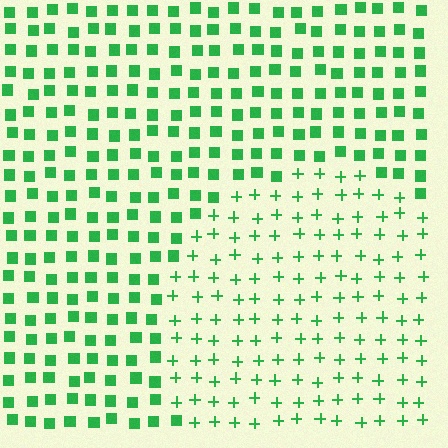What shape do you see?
I see a circle.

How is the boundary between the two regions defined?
The boundary is defined by a change in element shape: plus signs inside vs. squares outside. All elements share the same color and spacing.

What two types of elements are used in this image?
The image uses plus signs inside the circle region and squares outside it.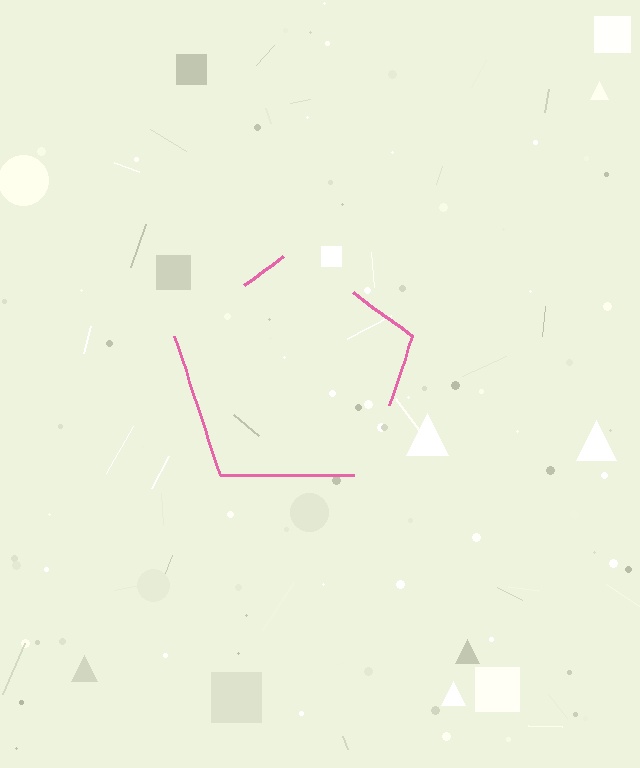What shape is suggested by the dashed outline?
The dashed outline suggests a pentagon.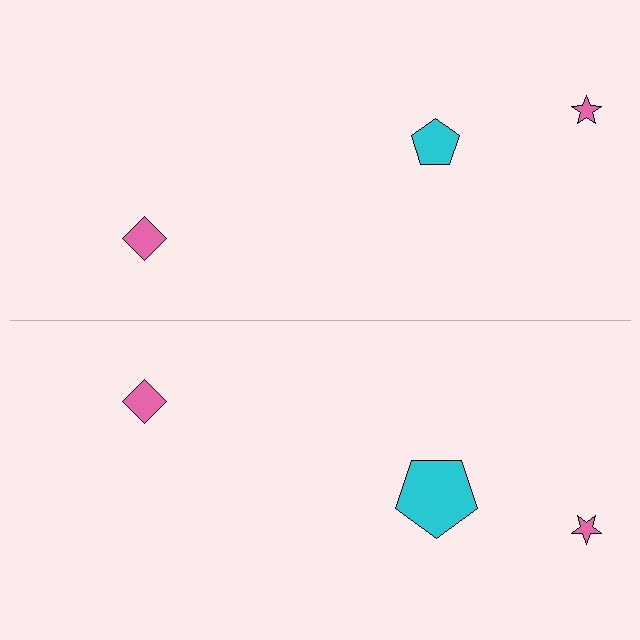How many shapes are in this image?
There are 6 shapes in this image.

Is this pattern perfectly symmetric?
No, the pattern is not perfectly symmetric. The cyan pentagon on the bottom side has a different size than its mirror counterpart.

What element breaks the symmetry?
The cyan pentagon on the bottom side has a different size than its mirror counterpart.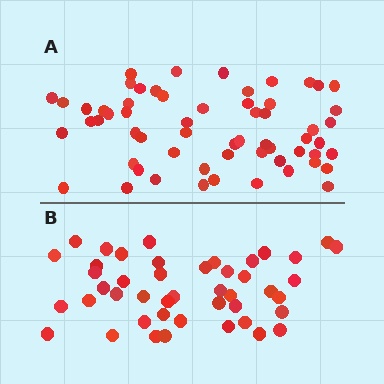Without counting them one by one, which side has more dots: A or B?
Region A (the top region) has more dots.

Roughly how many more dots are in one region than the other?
Region A has approximately 15 more dots than region B.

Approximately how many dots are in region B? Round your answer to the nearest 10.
About 40 dots. (The exact count is 45, which rounds to 40.)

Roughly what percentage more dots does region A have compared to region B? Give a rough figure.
About 35% more.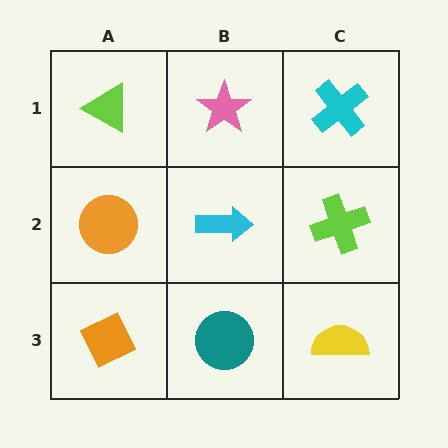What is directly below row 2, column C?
A yellow semicircle.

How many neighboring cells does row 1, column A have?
2.